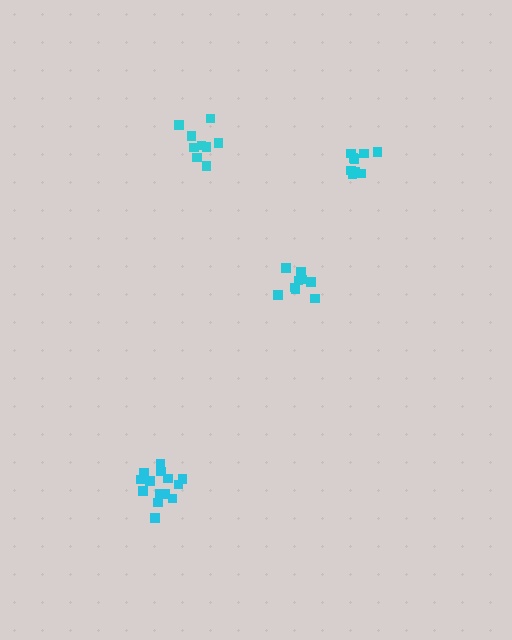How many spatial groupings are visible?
There are 4 spatial groupings.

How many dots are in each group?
Group 1: 9 dots, Group 2: 10 dots, Group 3: 15 dots, Group 4: 9 dots (43 total).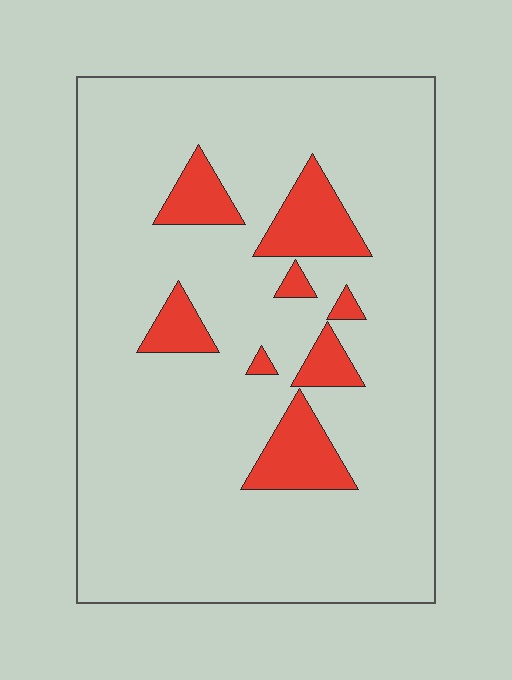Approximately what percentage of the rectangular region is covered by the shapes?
Approximately 15%.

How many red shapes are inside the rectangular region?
8.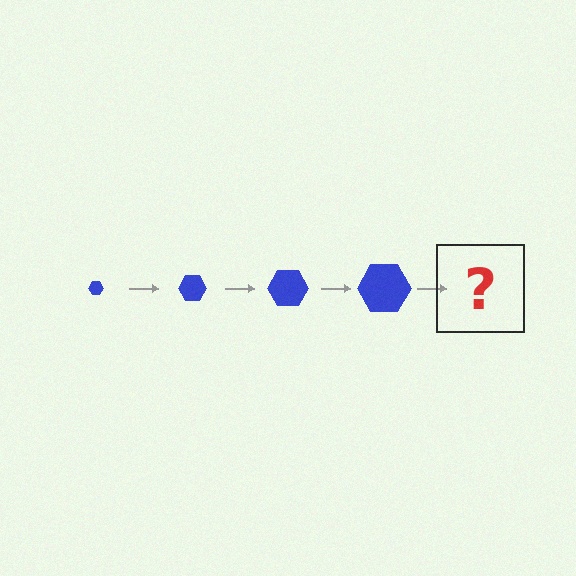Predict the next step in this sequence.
The next step is a blue hexagon, larger than the previous one.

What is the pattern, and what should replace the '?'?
The pattern is that the hexagon gets progressively larger each step. The '?' should be a blue hexagon, larger than the previous one.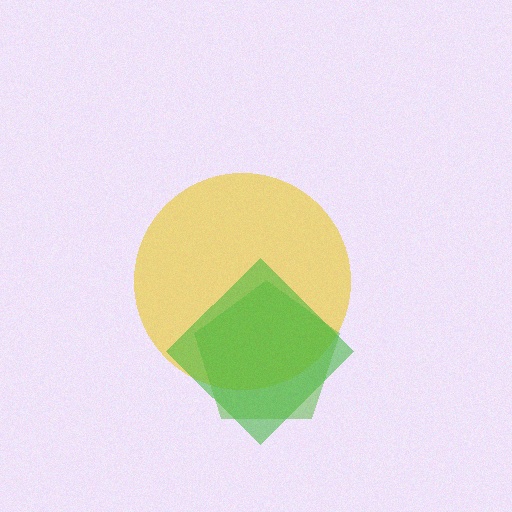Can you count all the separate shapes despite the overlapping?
Yes, there are 3 separate shapes.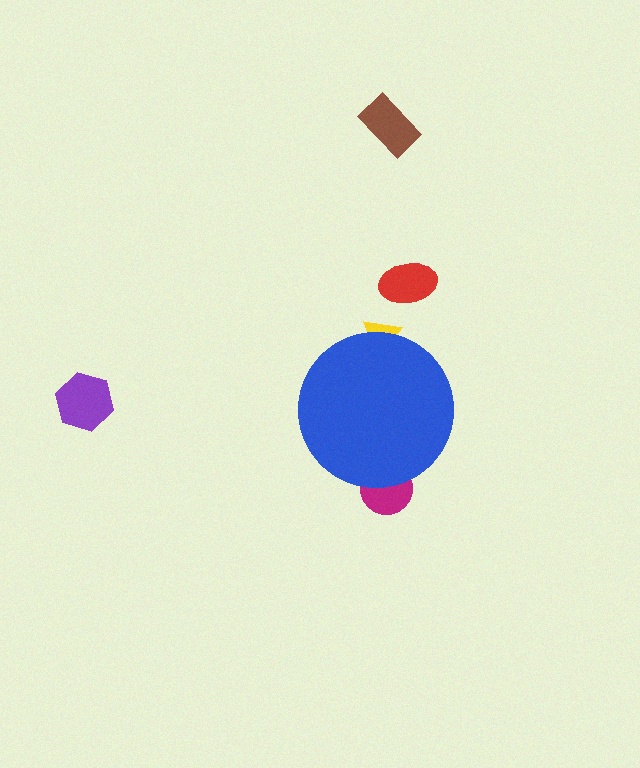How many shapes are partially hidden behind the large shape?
2 shapes are partially hidden.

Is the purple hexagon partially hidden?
No, the purple hexagon is fully visible.